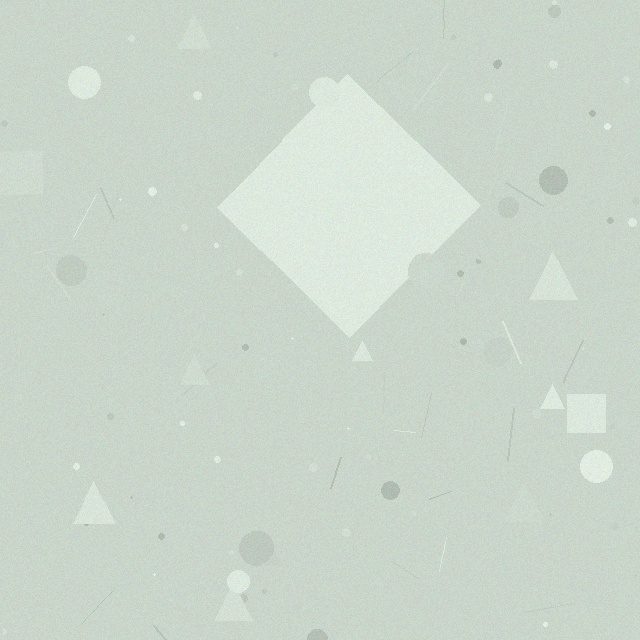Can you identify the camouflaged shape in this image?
The camouflaged shape is a diamond.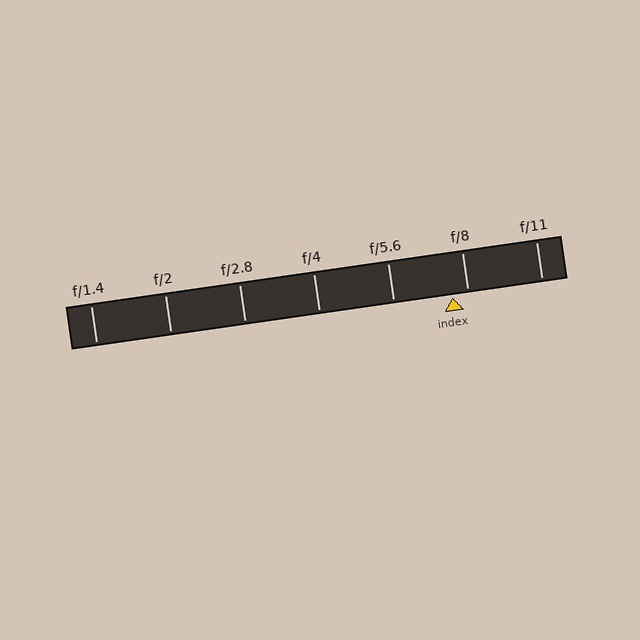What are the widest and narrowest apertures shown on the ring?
The widest aperture shown is f/1.4 and the narrowest is f/11.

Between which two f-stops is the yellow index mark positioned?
The index mark is between f/5.6 and f/8.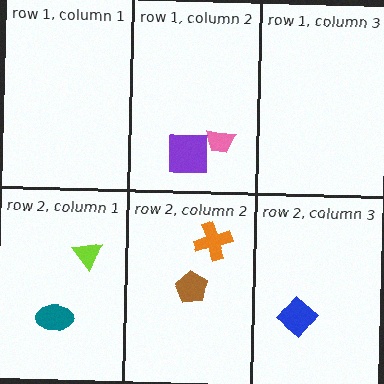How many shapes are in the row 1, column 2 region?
2.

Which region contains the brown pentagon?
The row 2, column 2 region.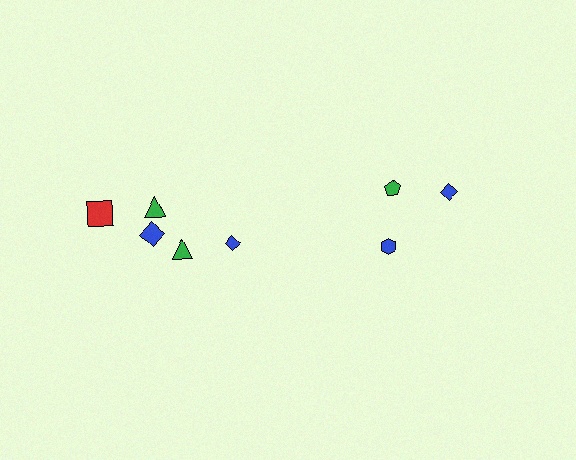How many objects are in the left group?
There are 5 objects.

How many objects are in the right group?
There are 3 objects.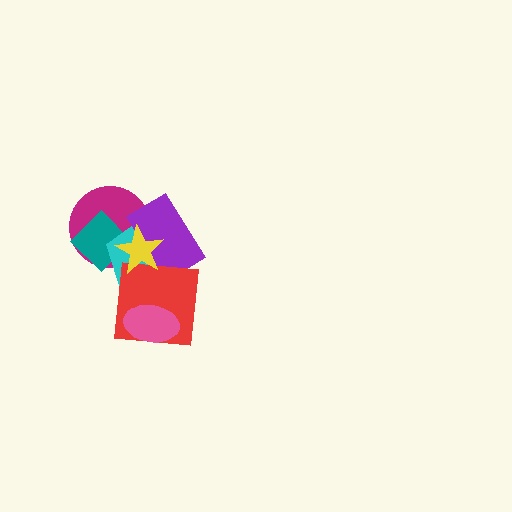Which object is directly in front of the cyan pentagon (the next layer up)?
The purple rectangle is directly in front of the cyan pentagon.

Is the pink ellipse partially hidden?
No, no other shape covers it.